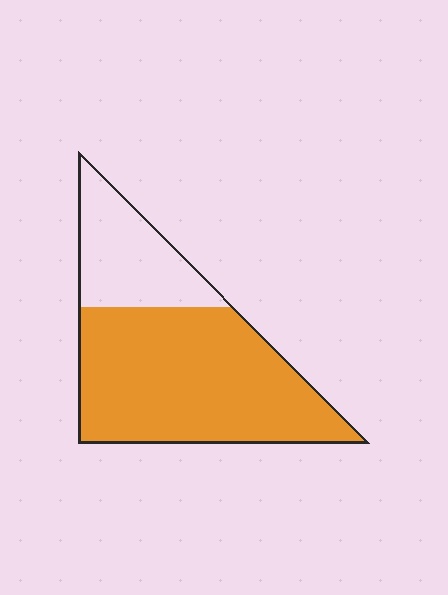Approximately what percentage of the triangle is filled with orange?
Approximately 70%.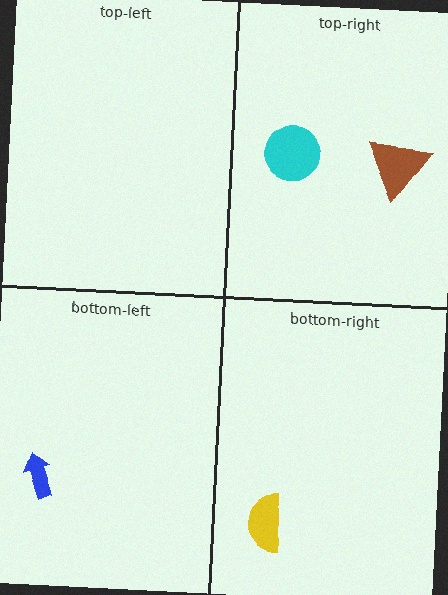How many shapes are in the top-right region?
2.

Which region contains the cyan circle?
The top-right region.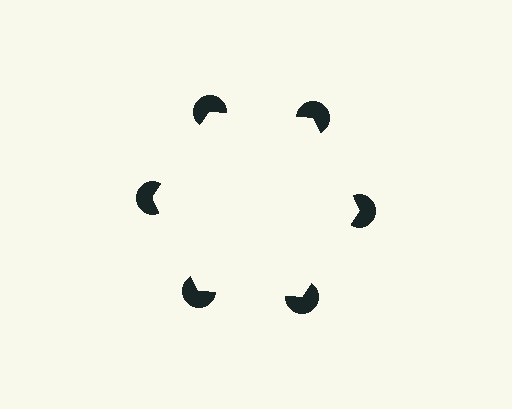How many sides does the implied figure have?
6 sides.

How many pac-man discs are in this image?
There are 6 — one at each vertex of the illusory hexagon.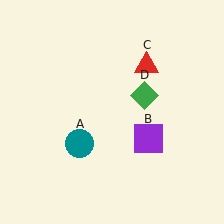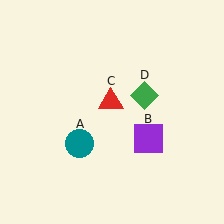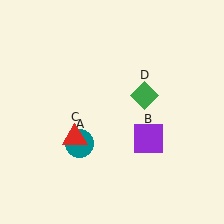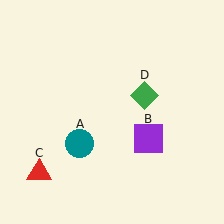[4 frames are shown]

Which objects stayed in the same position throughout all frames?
Teal circle (object A) and purple square (object B) and green diamond (object D) remained stationary.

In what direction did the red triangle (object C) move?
The red triangle (object C) moved down and to the left.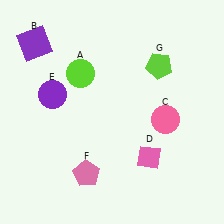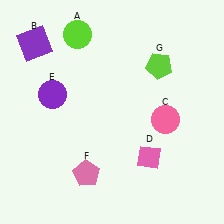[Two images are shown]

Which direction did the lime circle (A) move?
The lime circle (A) moved up.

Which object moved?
The lime circle (A) moved up.